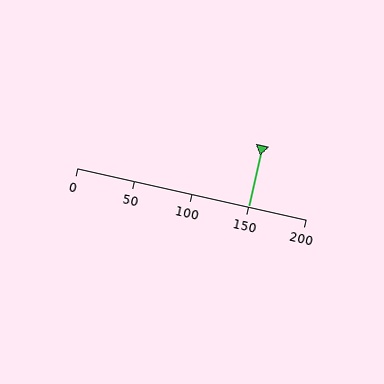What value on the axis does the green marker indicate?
The marker indicates approximately 150.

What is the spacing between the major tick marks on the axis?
The major ticks are spaced 50 apart.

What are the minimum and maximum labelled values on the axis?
The axis runs from 0 to 200.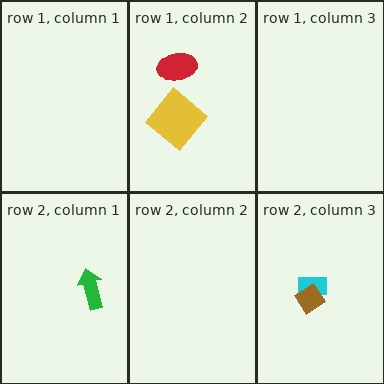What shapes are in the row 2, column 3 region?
The cyan rectangle, the brown diamond.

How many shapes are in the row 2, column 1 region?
1.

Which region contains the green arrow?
The row 2, column 1 region.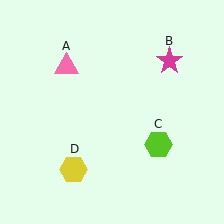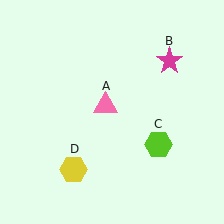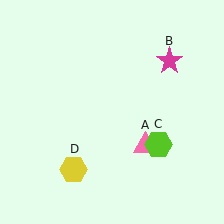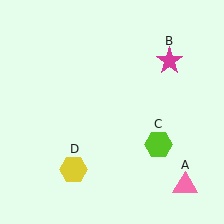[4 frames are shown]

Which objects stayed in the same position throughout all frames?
Magenta star (object B) and lime hexagon (object C) and yellow hexagon (object D) remained stationary.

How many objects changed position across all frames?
1 object changed position: pink triangle (object A).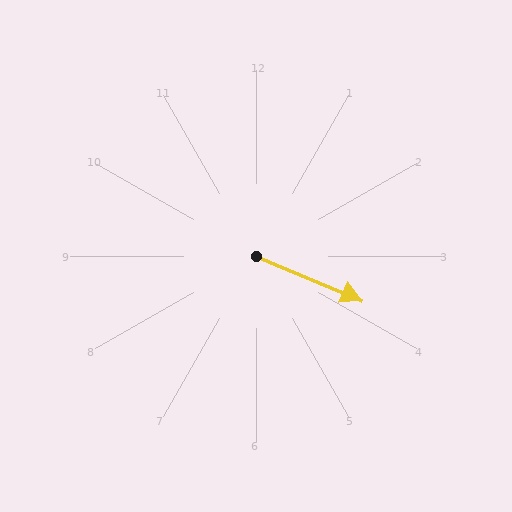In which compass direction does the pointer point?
Southeast.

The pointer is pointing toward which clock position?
Roughly 4 o'clock.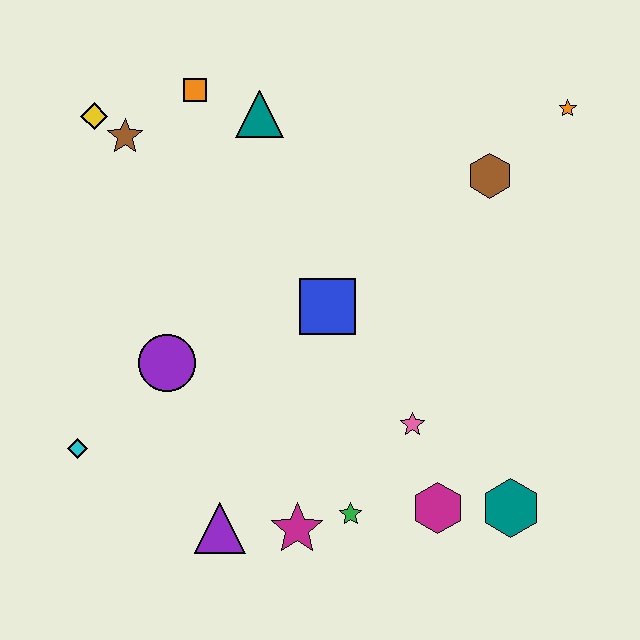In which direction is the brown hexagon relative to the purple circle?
The brown hexagon is to the right of the purple circle.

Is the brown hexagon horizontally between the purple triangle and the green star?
No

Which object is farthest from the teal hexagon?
The yellow diamond is farthest from the teal hexagon.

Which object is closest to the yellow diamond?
The brown star is closest to the yellow diamond.